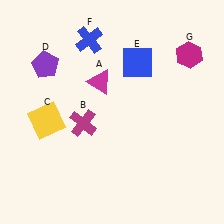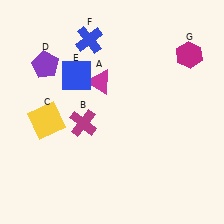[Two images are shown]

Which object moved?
The blue square (E) moved left.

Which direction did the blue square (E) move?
The blue square (E) moved left.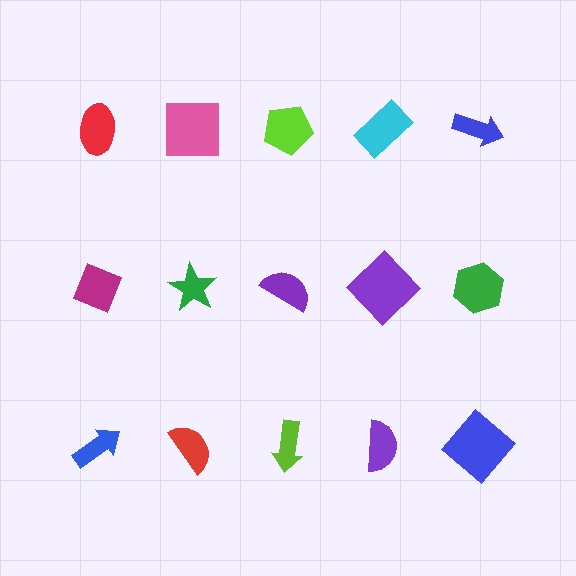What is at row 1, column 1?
A red ellipse.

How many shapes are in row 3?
5 shapes.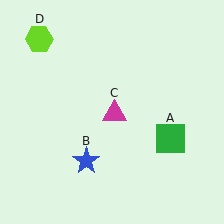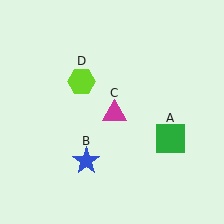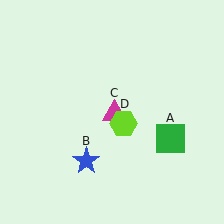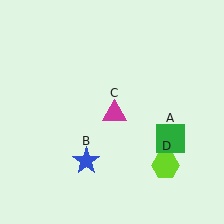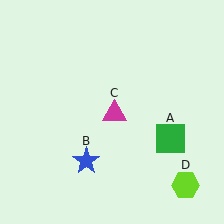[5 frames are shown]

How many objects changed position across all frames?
1 object changed position: lime hexagon (object D).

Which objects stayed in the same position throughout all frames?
Green square (object A) and blue star (object B) and magenta triangle (object C) remained stationary.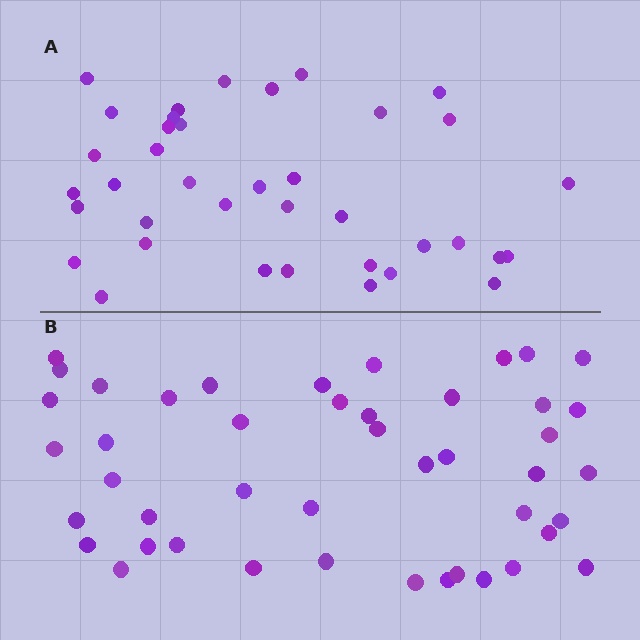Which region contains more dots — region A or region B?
Region B (the bottom region) has more dots.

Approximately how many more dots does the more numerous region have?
Region B has roughly 8 or so more dots than region A.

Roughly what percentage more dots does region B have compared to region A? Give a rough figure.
About 20% more.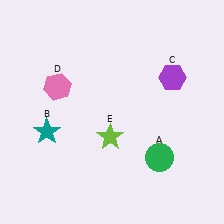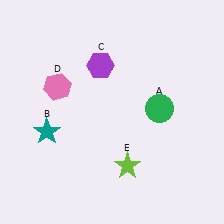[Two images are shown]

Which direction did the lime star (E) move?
The lime star (E) moved down.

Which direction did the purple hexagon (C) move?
The purple hexagon (C) moved left.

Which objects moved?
The objects that moved are: the green circle (A), the purple hexagon (C), the lime star (E).